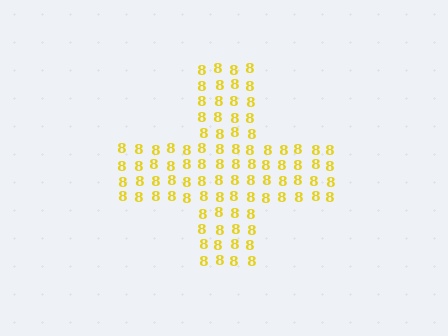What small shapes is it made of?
It is made of small digit 8's.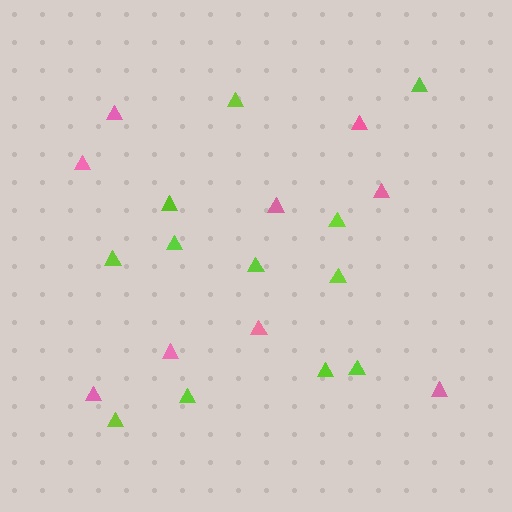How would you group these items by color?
There are 2 groups: one group of pink triangles (9) and one group of lime triangles (12).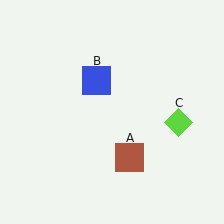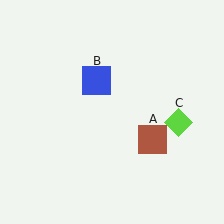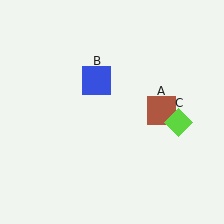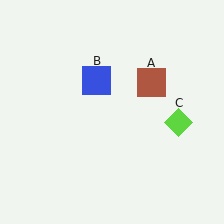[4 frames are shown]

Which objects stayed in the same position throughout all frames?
Blue square (object B) and lime diamond (object C) remained stationary.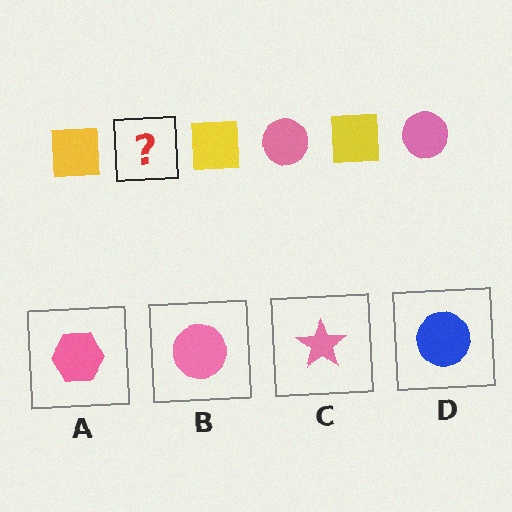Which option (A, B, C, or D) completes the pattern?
B.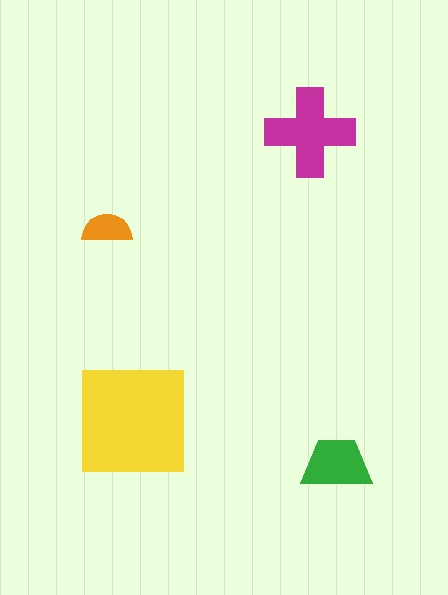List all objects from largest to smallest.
The yellow square, the magenta cross, the green trapezoid, the orange semicircle.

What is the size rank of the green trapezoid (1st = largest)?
3rd.